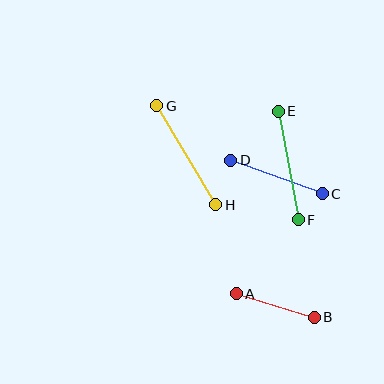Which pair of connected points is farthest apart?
Points G and H are farthest apart.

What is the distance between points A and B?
The distance is approximately 82 pixels.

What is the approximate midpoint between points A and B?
The midpoint is at approximately (275, 305) pixels.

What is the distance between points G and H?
The distance is approximately 115 pixels.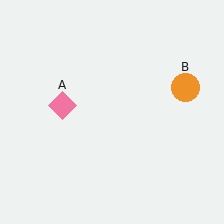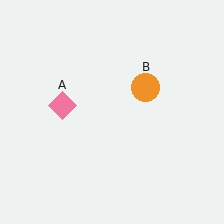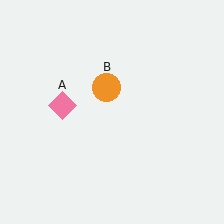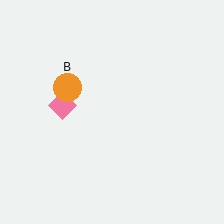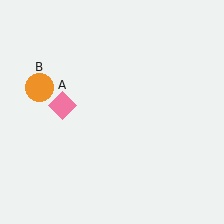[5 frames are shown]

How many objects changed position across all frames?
1 object changed position: orange circle (object B).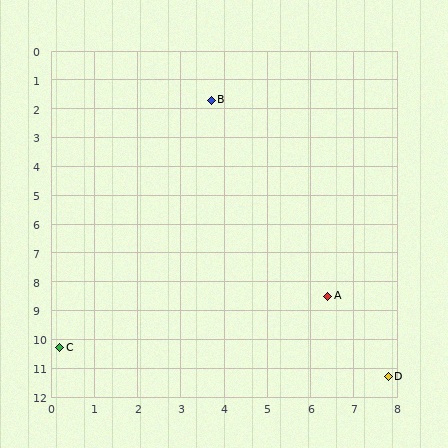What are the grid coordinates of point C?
Point C is at approximately (0.2, 10.3).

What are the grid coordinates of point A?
Point A is at approximately (6.4, 8.5).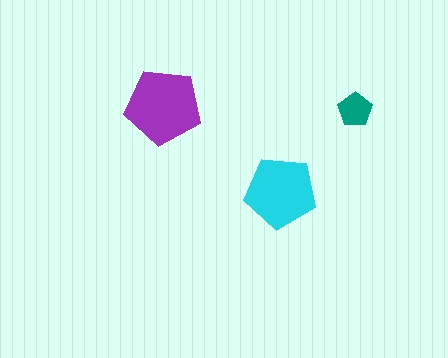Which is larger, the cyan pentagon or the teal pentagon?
The cyan one.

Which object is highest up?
The purple pentagon is topmost.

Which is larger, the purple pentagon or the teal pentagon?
The purple one.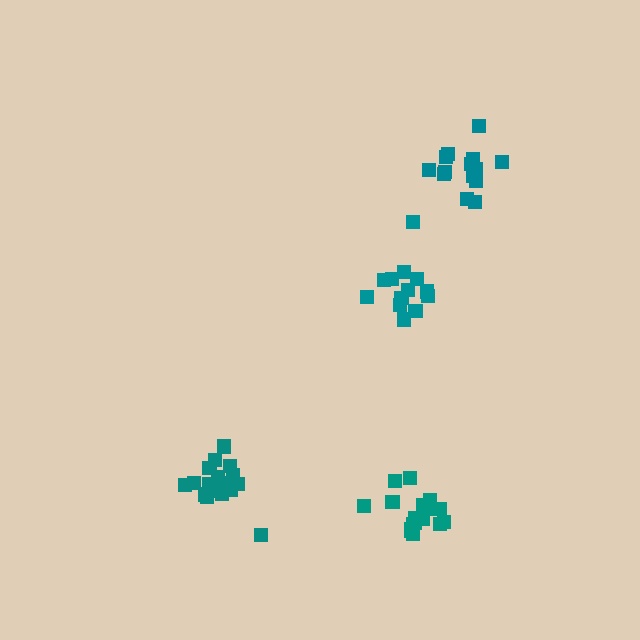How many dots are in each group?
Group 1: 14 dots, Group 2: 18 dots, Group 3: 17 dots, Group 4: 13 dots (62 total).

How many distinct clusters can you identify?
There are 4 distinct clusters.